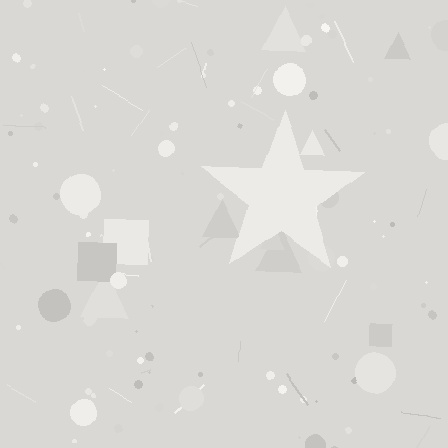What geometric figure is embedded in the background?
A star is embedded in the background.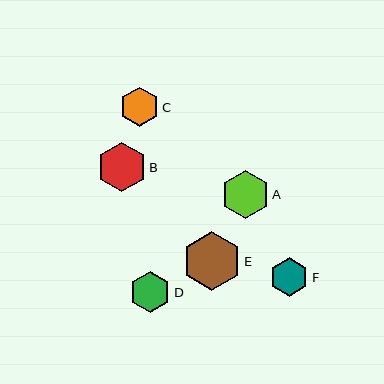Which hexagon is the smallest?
Hexagon C is the smallest with a size of approximately 39 pixels.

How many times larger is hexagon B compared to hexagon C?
Hexagon B is approximately 1.3 times the size of hexagon C.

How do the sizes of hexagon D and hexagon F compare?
Hexagon D and hexagon F are approximately the same size.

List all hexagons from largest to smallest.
From largest to smallest: E, B, A, D, F, C.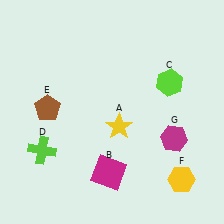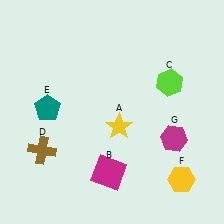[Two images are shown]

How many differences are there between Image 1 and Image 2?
There are 2 differences between the two images.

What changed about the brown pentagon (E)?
In Image 1, E is brown. In Image 2, it changed to teal.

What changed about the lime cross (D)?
In Image 1, D is lime. In Image 2, it changed to brown.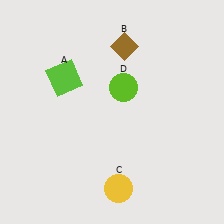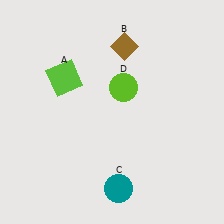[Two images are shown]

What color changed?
The circle (C) changed from yellow in Image 1 to teal in Image 2.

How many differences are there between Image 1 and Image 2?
There is 1 difference between the two images.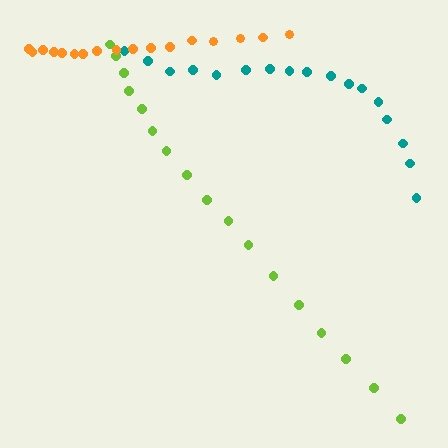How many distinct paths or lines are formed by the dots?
There are 3 distinct paths.